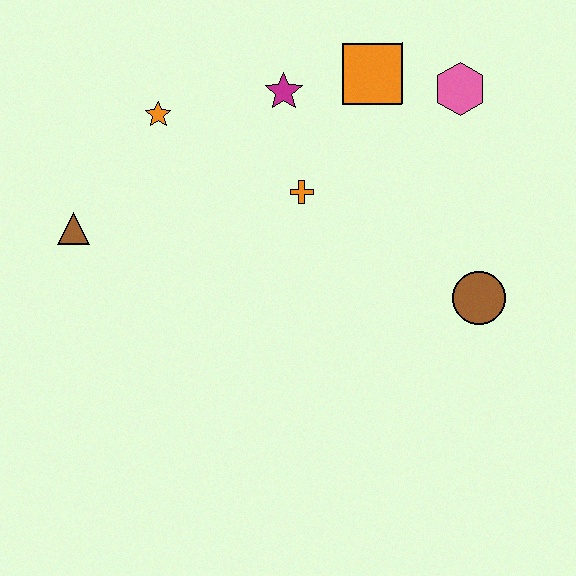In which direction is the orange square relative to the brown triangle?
The orange square is to the right of the brown triangle.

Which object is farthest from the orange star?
The brown circle is farthest from the orange star.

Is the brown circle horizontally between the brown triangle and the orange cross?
No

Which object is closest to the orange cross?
The magenta star is closest to the orange cross.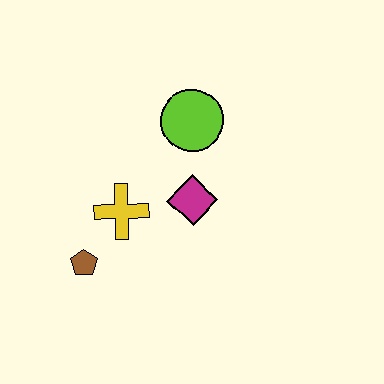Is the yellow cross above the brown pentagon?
Yes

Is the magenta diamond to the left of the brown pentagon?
No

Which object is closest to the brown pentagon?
The yellow cross is closest to the brown pentagon.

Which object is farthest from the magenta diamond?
The brown pentagon is farthest from the magenta diamond.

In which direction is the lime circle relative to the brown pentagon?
The lime circle is above the brown pentagon.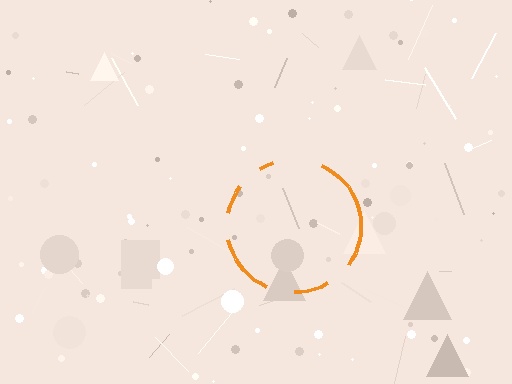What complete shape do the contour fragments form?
The contour fragments form a circle.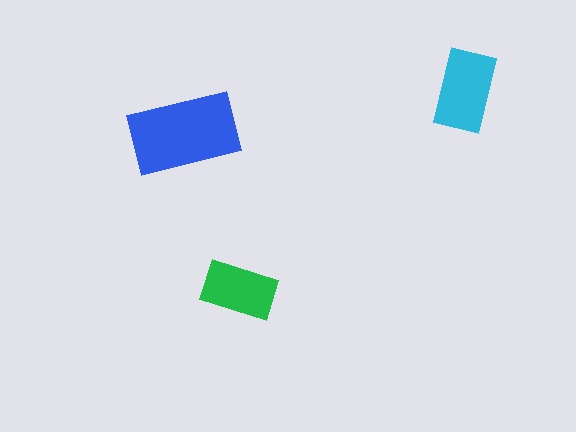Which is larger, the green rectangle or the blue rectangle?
The blue one.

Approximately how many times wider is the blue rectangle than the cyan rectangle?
About 1.5 times wider.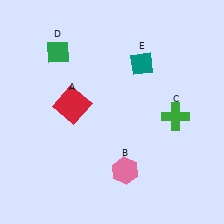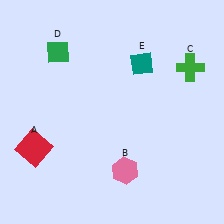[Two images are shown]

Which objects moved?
The objects that moved are: the red square (A), the green cross (C).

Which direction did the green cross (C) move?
The green cross (C) moved up.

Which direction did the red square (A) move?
The red square (A) moved down.